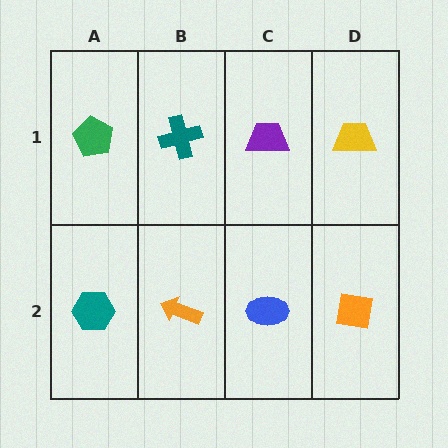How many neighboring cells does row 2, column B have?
3.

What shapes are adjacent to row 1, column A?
A teal hexagon (row 2, column A), a teal cross (row 1, column B).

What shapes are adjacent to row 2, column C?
A purple trapezoid (row 1, column C), an orange arrow (row 2, column B), an orange square (row 2, column D).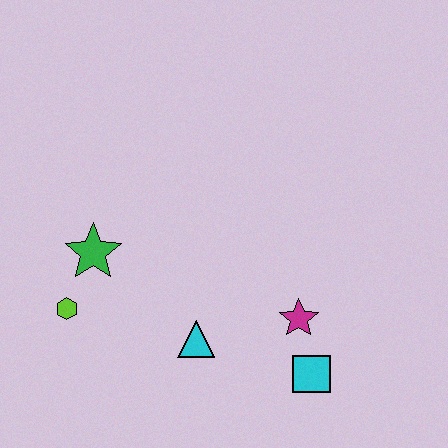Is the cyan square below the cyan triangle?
Yes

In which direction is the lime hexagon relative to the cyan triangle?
The lime hexagon is to the left of the cyan triangle.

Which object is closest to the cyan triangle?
The magenta star is closest to the cyan triangle.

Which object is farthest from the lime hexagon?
The cyan square is farthest from the lime hexagon.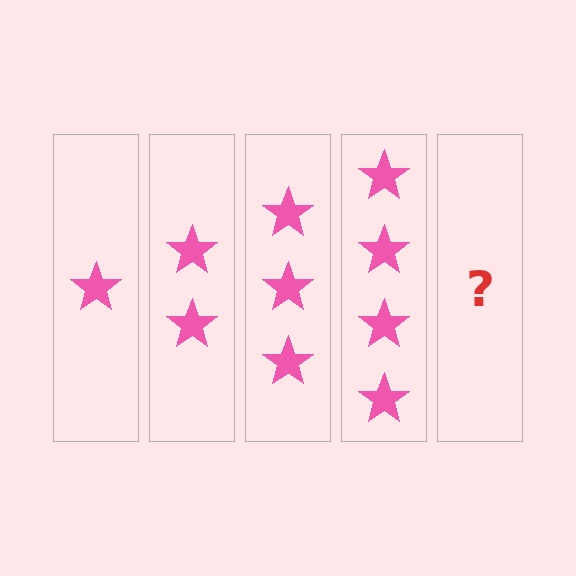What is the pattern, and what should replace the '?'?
The pattern is that each step adds one more star. The '?' should be 5 stars.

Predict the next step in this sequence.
The next step is 5 stars.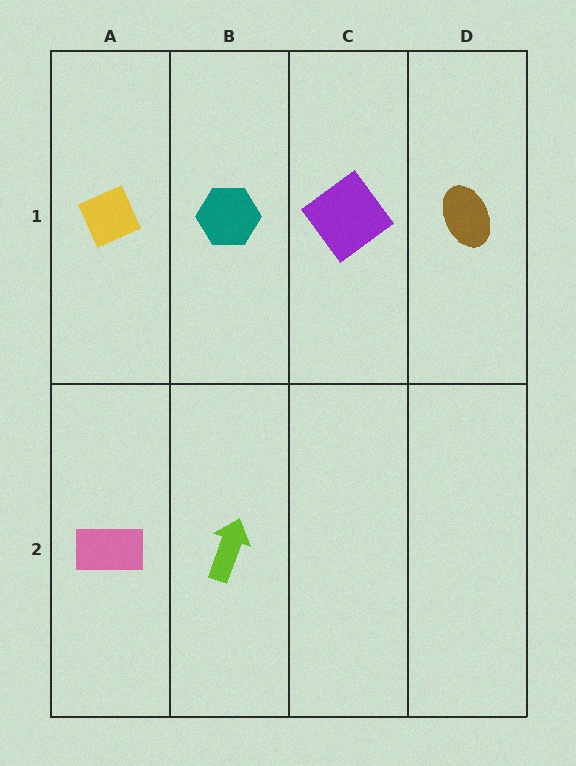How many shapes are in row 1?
4 shapes.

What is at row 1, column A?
A yellow diamond.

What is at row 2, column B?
A lime arrow.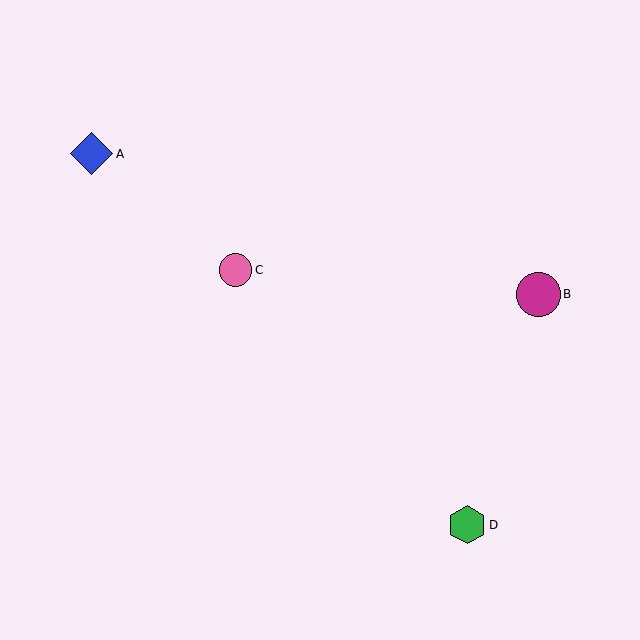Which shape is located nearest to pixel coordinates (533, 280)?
The magenta circle (labeled B) at (539, 294) is nearest to that location.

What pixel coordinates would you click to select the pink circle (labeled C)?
Click at (235, 270) to select the pink circle C.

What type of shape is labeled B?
Shape B is a magenta circle.